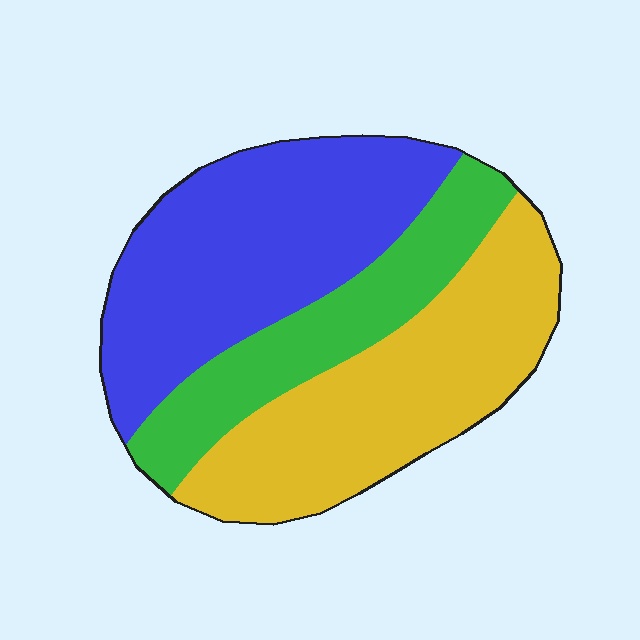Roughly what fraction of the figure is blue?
Blue covers about 40% of the figure.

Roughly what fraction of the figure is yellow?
Yellow takes up about three eighths (3/8) of the figure.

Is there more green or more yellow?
Yellow.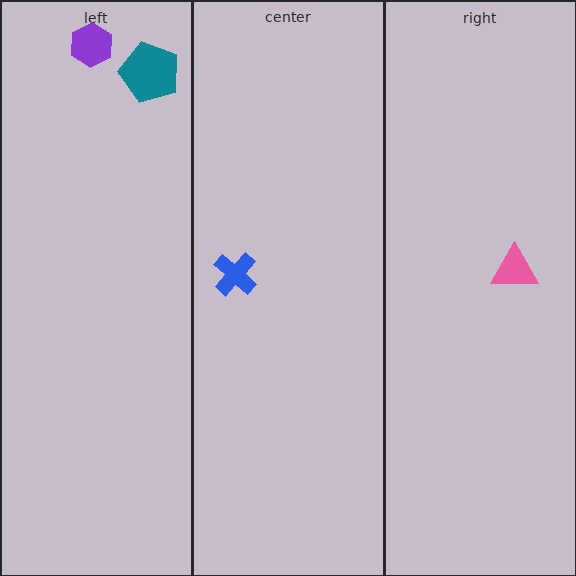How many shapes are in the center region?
1.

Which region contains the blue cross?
The center region.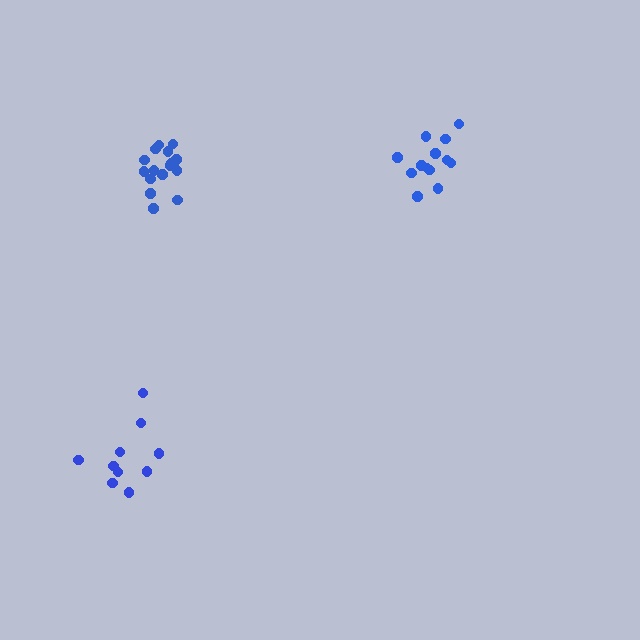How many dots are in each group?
Group 1: 10 dots, Group 2: 13 dots, Group 3: 16 dots (39 total).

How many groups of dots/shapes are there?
There are 3 groups.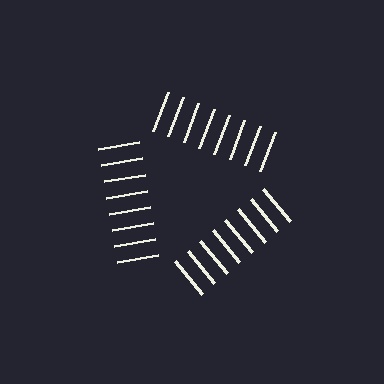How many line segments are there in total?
24 — 8 along each of the 3 edges.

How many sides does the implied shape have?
3 sides — the line-ends trace a triangle.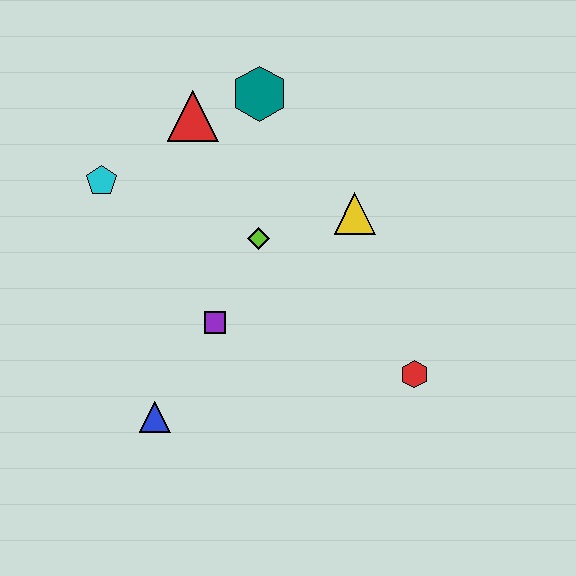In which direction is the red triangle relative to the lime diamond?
The red triangle is above the lime diamond.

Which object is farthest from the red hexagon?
The cyan pentagon is farthest from the red hexagon.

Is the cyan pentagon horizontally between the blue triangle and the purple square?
No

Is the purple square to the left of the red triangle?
No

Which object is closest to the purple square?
The lime diamond is closest to the purple square.